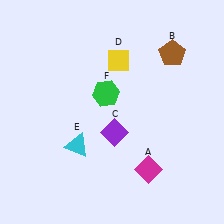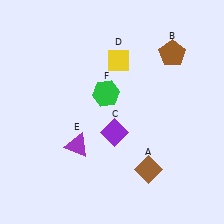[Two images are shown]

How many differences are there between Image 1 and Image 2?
There are 2 differences between the two images.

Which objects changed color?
A changed from magenta to brown. E changed from cyan to purple.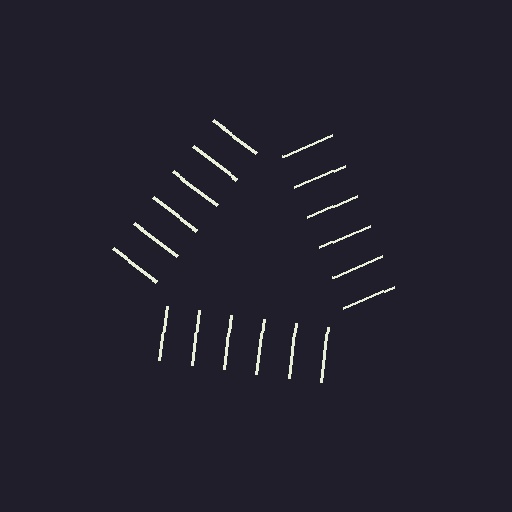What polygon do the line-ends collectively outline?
An illusory triangle — the line segments terminate on its edges but no continuous stroke is drawn.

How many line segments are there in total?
18 — 6 along each of the 3 edges.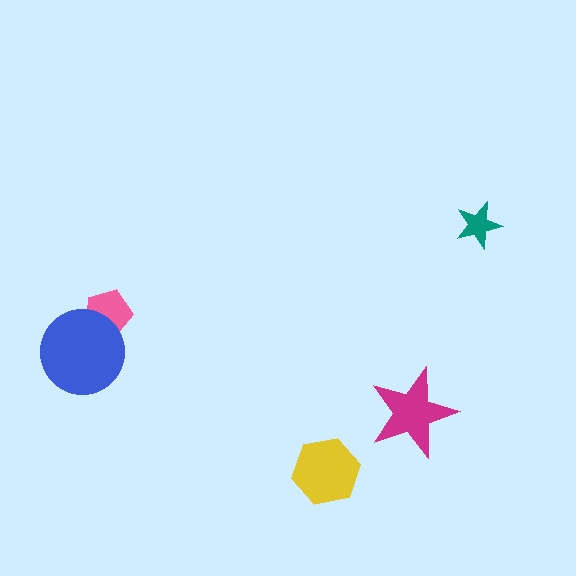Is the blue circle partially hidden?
No, no other shape covers it.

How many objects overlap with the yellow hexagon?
0 objects overlap with the yellow hexagon.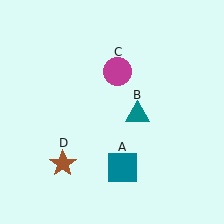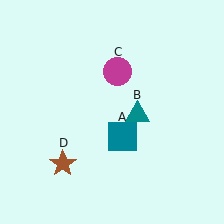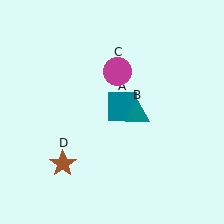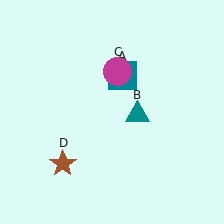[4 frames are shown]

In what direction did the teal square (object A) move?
The teal square (object A) moved up.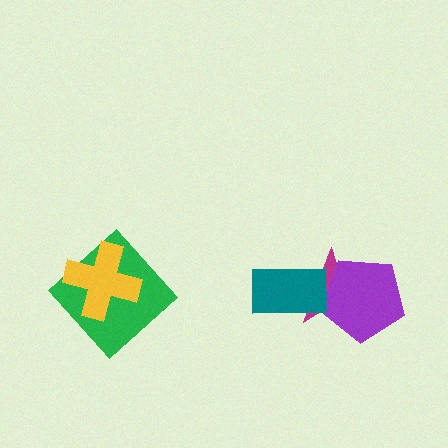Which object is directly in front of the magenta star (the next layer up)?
The purple pentagon is directly in front of the magenta star.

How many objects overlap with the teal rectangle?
1 object overlaps with the teal rectangle.